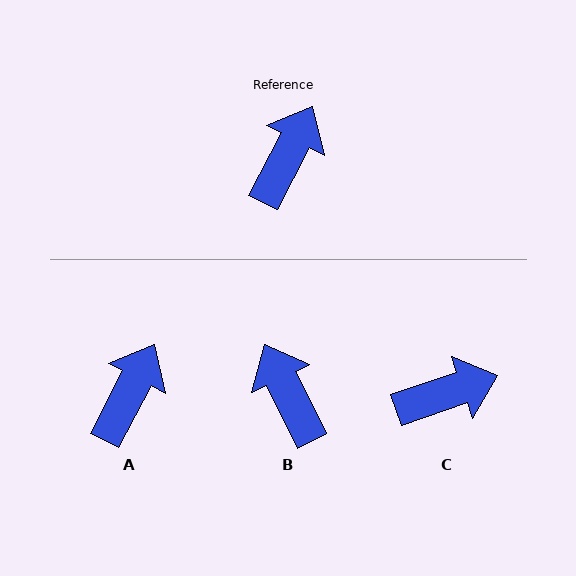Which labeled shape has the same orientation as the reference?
A.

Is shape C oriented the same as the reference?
No, it is off by about 44 degrees.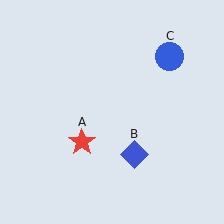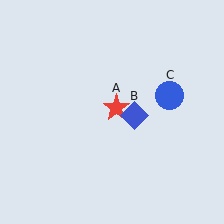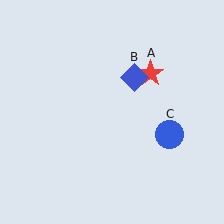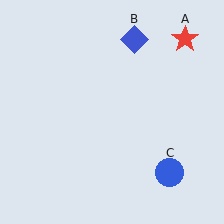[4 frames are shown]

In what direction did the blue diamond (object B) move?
The blue diamond (object B) moved up.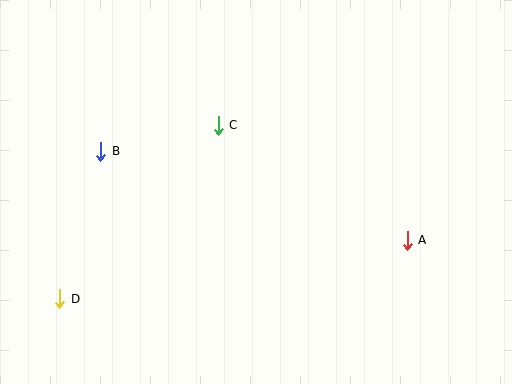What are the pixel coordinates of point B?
Point B is at (101, 151).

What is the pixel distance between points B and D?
The distance between B and D is 153 pixels.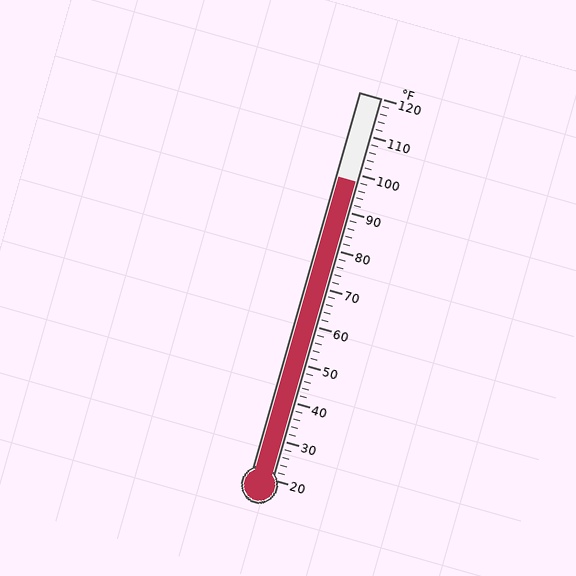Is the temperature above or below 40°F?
The temperature is above 40°F.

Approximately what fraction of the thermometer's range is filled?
The thermometer is filled to approximately 80% of its range.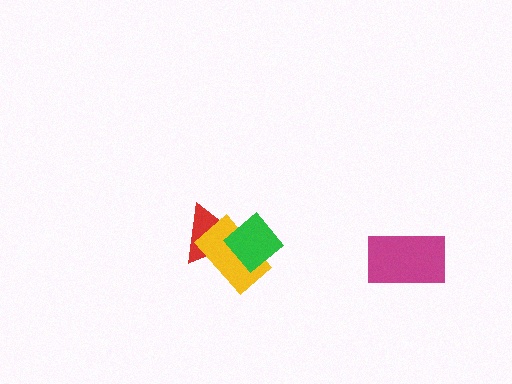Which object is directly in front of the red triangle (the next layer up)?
The yellow rectangle is directly in front of the red triangle.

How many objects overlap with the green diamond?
2 objects overlap with the green diamond.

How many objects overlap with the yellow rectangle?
2 objects overlap with the yellow rectangle.